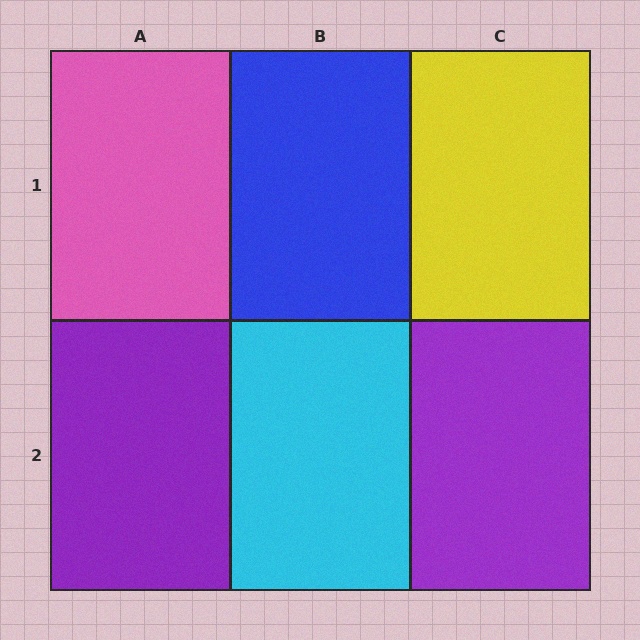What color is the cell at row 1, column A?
Pink.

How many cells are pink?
1 cell is pink.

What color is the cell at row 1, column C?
Yellow.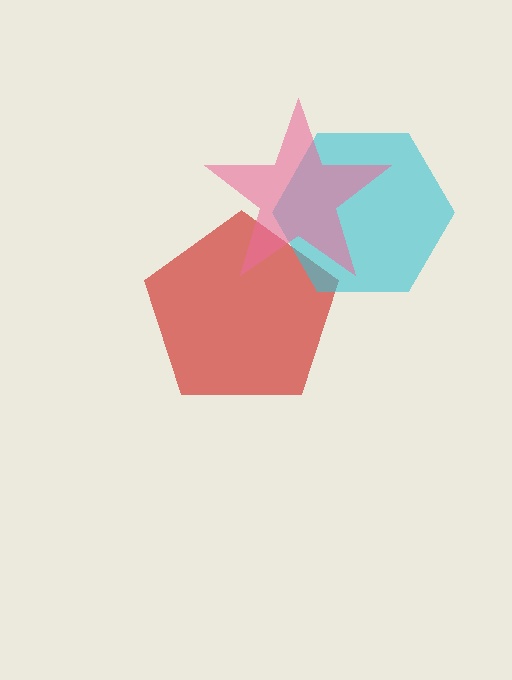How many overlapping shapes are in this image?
There are 3 overlapping shapes in the image.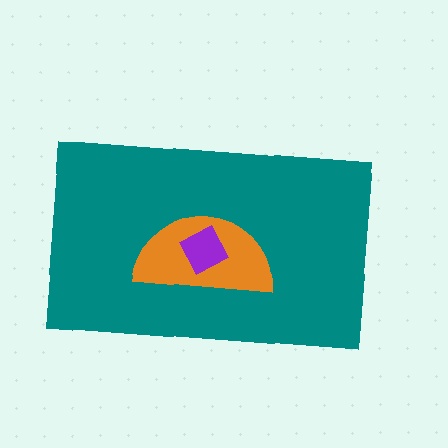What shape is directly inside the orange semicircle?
The purple square.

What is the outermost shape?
The teal rectangle.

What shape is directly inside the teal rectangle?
The orange semicircle.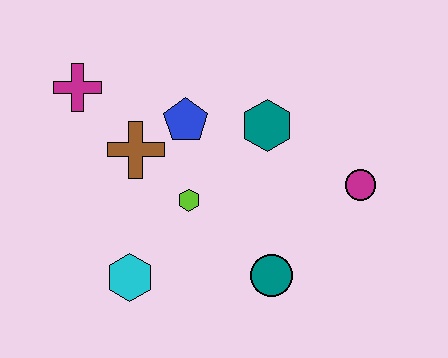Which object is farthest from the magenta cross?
The magenta circle is farthest from the magenta cross.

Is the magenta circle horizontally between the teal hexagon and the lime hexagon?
No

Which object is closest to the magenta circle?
The teal hexagon is closest to the magenta circle.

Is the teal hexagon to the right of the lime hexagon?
Yes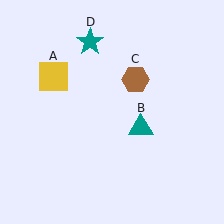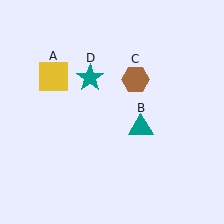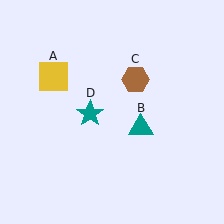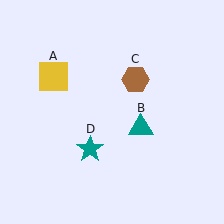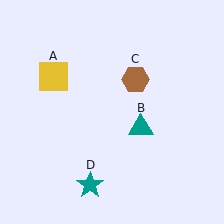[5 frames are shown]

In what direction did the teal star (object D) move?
The teal star (object D) moved down.